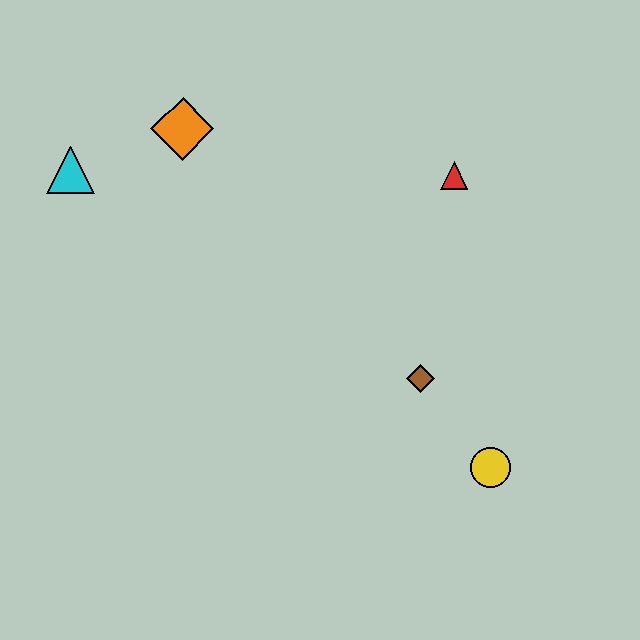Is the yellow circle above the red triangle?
No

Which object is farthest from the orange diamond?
The yellow circle is farthest from the orange diamond.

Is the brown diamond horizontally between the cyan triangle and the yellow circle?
Yes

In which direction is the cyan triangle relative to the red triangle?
The cyan triangle is to the left of the red triangle.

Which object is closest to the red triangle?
The brown diamond is closest to the red triangle.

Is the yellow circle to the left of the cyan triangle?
No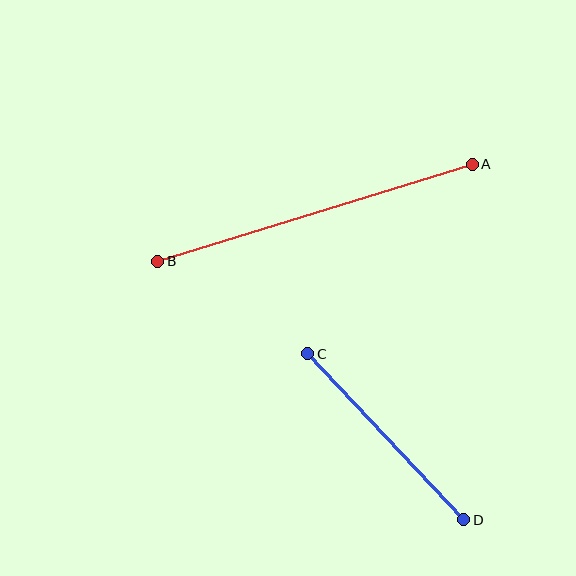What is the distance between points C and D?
The distance is approximately 228 pixels.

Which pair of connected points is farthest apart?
Points A and B are farthest apart.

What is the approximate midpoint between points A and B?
The midpoint is at approximately (315, 213) pixels.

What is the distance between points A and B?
The distance is approximately 329 pixels.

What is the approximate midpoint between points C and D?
The midpoint is at approximately (386, 437) pixels.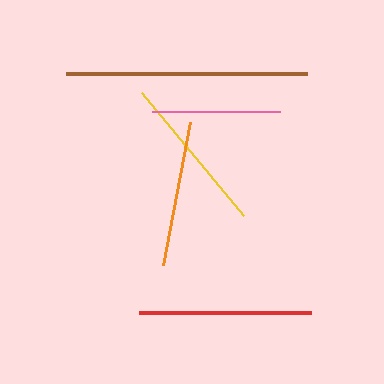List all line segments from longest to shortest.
From longest to shortest: brown, red, yellow, orange, pink.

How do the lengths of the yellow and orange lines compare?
The yellow and orange lines are approximately the same length.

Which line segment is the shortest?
The pink line is the shortest at approximately 128 pixels.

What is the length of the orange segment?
The orange segment is approximately 146 pixels long.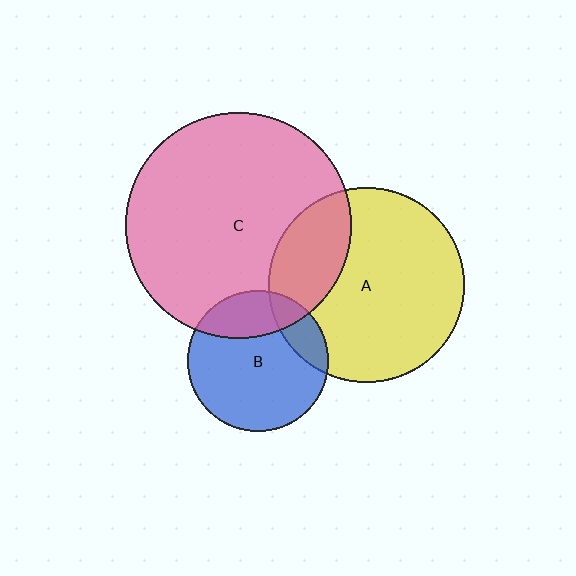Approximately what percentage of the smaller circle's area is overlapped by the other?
Approximately 25%.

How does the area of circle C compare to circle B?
Approximately 2.6 times.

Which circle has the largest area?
Circle C (pink).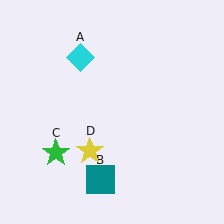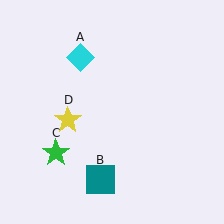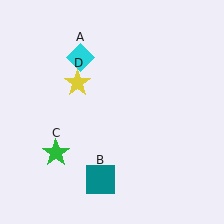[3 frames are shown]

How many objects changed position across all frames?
1 object changed position: yellow star (object D).